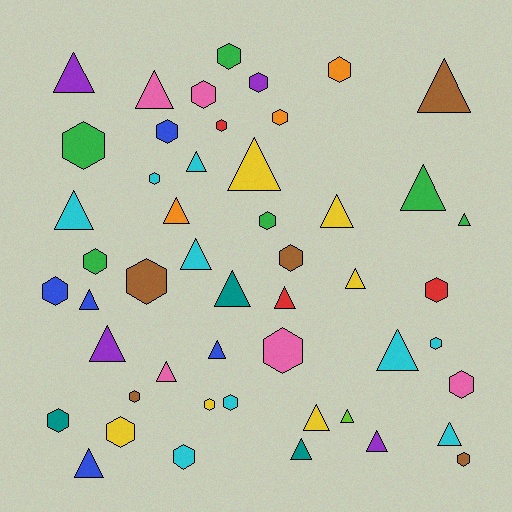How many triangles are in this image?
There are 25 triangles.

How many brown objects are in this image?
There are 5 brown objects.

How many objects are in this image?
There are 50 objects.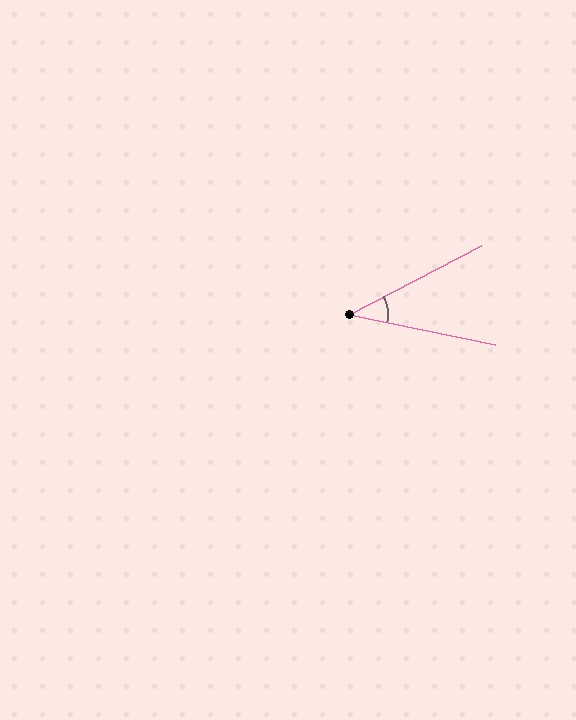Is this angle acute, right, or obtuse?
It is acute.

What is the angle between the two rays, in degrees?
Approximately 39 degrees.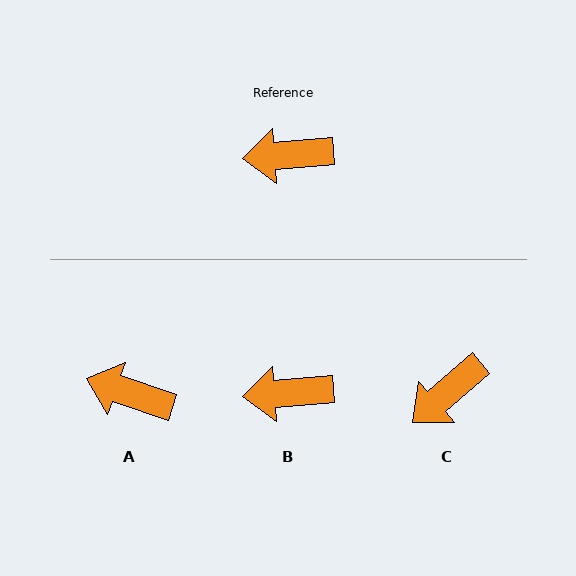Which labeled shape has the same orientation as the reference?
B.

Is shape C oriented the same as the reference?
No, it is off by about 36 degrees.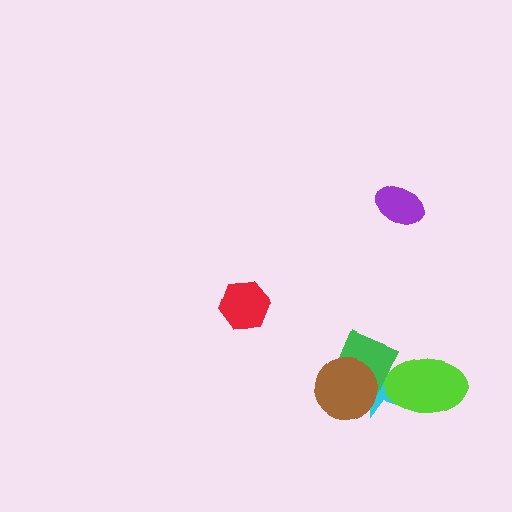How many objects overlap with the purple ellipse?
0 objects overlap with the purple ellipse.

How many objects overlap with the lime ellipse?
1 object overlaps with the lime ellipse.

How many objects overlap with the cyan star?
3 objects overlap with the cyan star.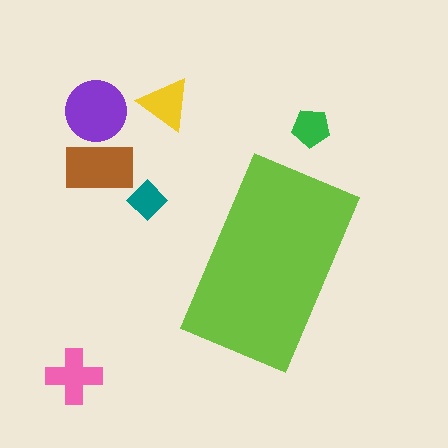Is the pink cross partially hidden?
No, the pink cross is fully visible.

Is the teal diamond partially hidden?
No, the teal diamond is fully visible.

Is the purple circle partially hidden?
No, the purple circle is fully visible.